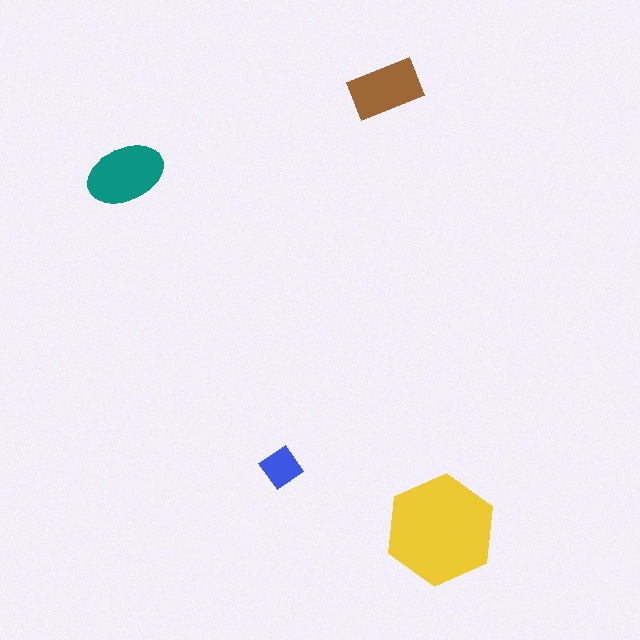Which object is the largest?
The yellow hexagon.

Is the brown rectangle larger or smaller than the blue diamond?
Larger.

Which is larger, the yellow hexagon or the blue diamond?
The yellow hexagon.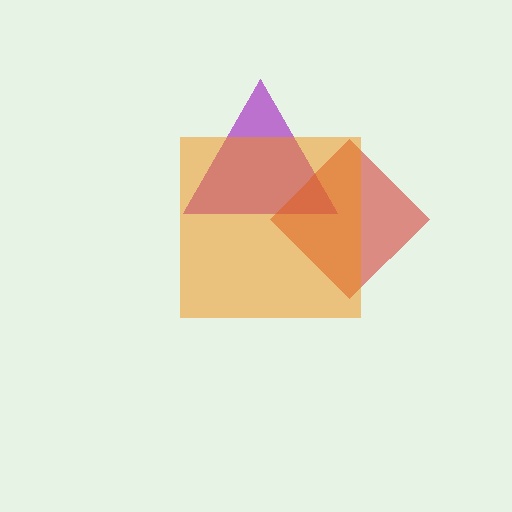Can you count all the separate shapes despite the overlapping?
Yes, there are 3 separate shapes.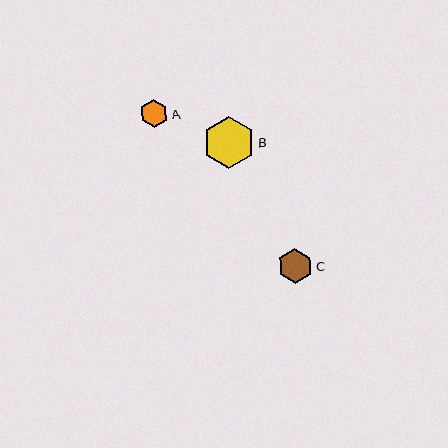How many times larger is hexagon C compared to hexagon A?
Hexagon C is approximately 1.2 times the size of hexagon A.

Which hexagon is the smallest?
Hexagon A is the smallest with a size of approximately 28 pixels.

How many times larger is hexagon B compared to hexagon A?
Hexagon B is approximately 1.9 times the size of hexagon A.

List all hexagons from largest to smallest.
From largest to smallest: B, C, A.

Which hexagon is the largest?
Hexagon B is the largest with a size of approximately 53 pixels.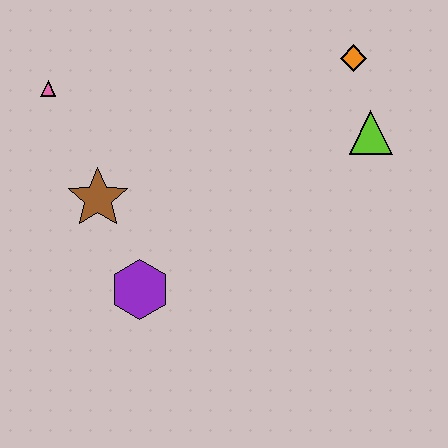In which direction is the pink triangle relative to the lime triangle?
The pink triangle is to the left of the lime triangle.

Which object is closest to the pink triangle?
The brown star is closest to the pink triangle.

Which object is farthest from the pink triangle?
The lime triangle is farthest from the pink triangle.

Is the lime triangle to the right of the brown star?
Yes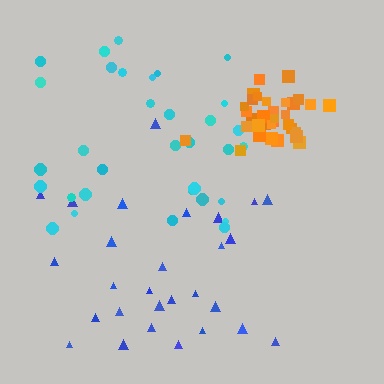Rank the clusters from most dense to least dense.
orange, cyan, blue.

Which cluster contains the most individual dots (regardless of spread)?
Orange (34).